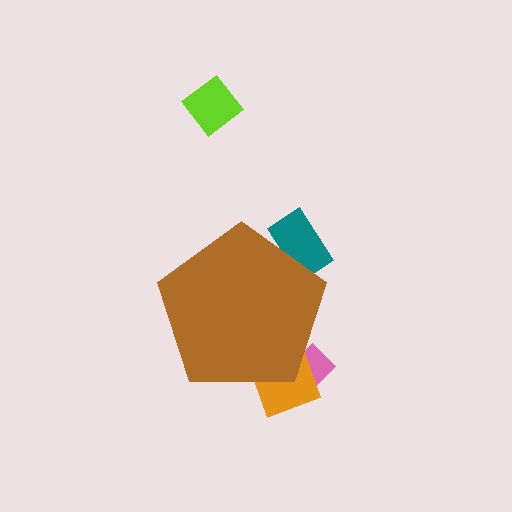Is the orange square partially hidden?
Yes, the orange square is partially hidden behind the brown pentagon.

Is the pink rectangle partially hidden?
Yes, the pink rectangle is partially hidden behind the brown pentagon.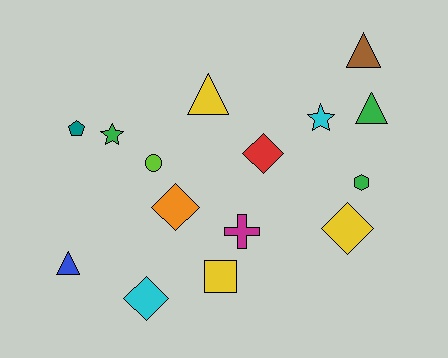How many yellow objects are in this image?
There are 3 yellow objects.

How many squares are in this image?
There is 1 square.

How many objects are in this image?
There are 15 objects.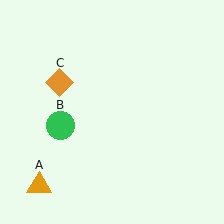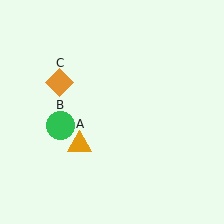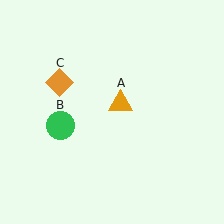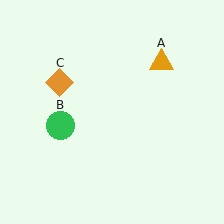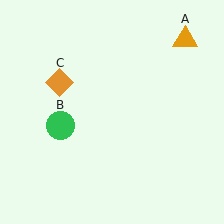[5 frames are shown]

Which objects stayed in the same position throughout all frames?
Green circle (object B) and orange diamond (object C) remained stationary.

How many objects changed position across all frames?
1 object changed position: orange triangle (object A).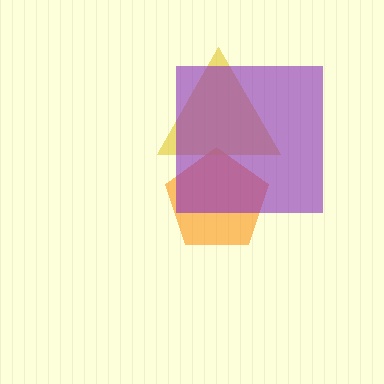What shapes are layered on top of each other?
The layered shapes are: an orange pentagon, a yellow triangle, a purple square.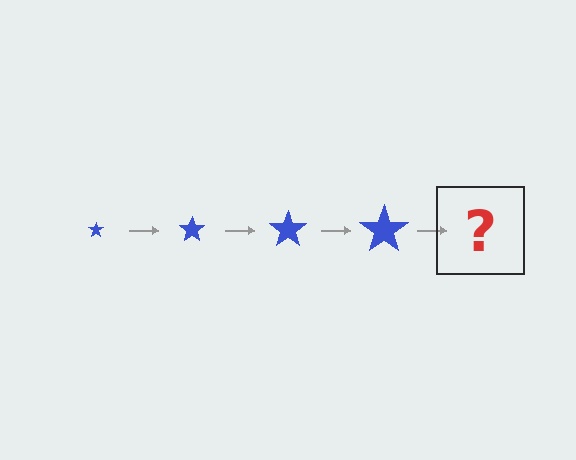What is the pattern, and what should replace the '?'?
The pattern is that the star gets progressively larger each step. The '?' should be a blue star, larger than the previous one.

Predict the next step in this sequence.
The next step is a blue star, larger than the previous one.